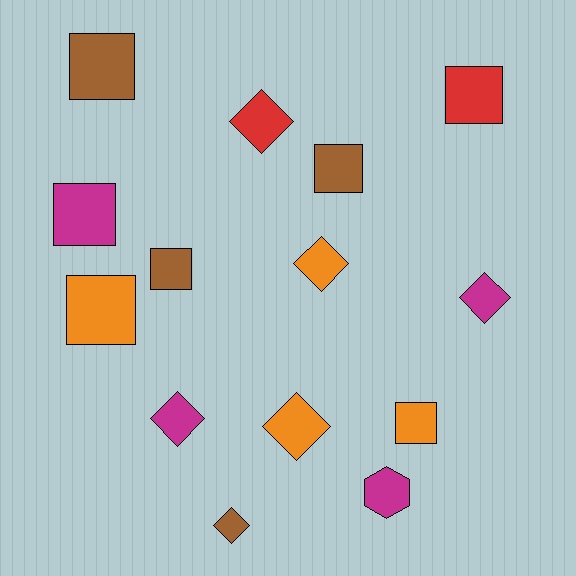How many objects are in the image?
There are 14 objects.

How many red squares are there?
There is 1 red square.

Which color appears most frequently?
Magenta, with 4 objects.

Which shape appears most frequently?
Square, with 7 objects.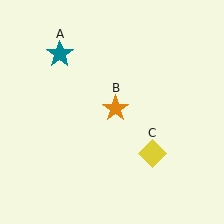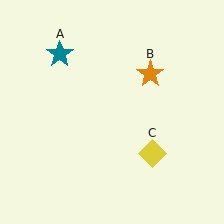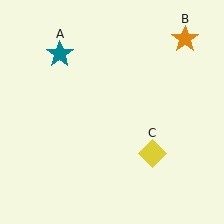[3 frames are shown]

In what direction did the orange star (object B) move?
The orange star (object B) moved up and to the right.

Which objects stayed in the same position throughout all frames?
Teal star (object A) and yellow diamond (object C) remained stationary.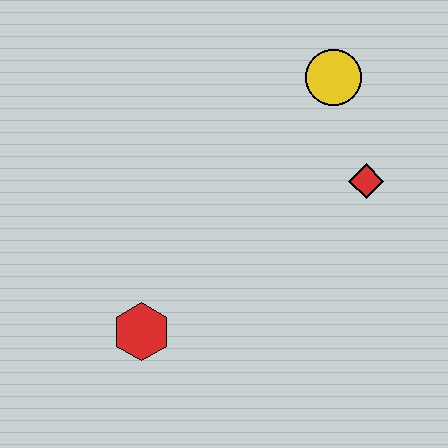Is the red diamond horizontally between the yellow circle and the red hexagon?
No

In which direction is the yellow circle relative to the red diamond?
The yellow circle is above the red diamond.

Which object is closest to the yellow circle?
The red diamond is closest to the yellow circle.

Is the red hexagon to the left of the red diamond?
Yes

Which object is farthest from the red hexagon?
The yellow circle is farthest from the red hexagon.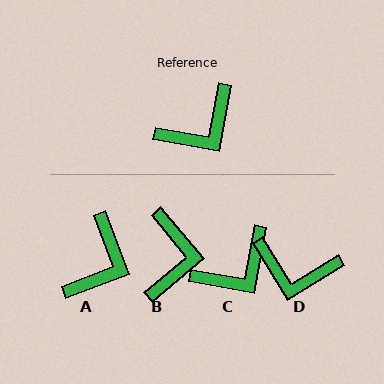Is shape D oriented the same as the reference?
No, it is off by about 48 degrees.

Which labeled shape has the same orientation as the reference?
C.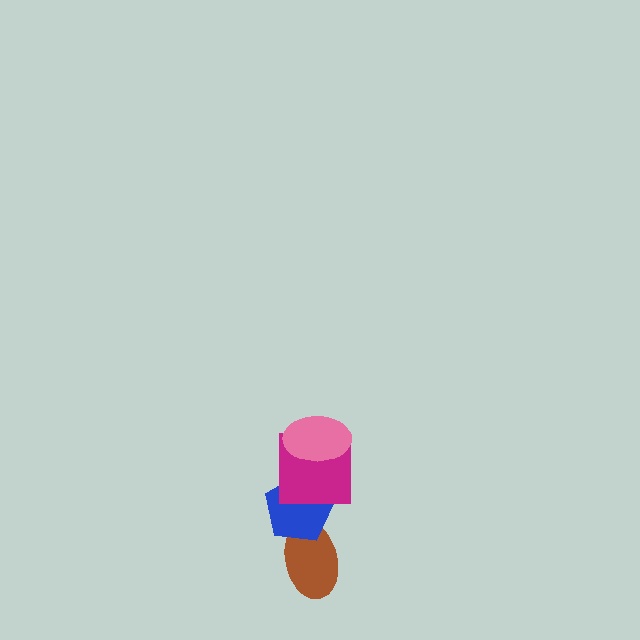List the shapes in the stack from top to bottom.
From top to bottom: the pink ellipse, the magenta square, the blue pentagon, the brown ellipse.